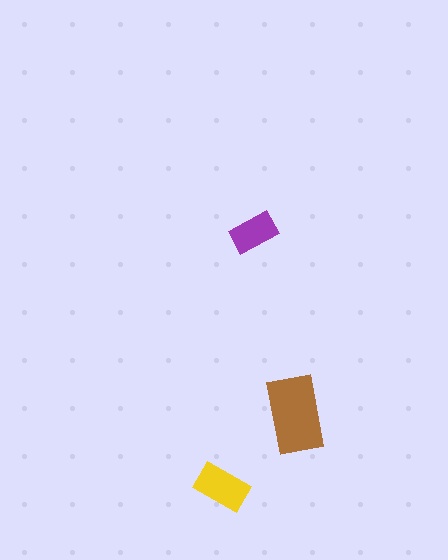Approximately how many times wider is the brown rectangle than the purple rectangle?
About 1.5 times wider.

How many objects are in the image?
There are 3 objects in the image.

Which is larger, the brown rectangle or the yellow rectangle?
The brown one.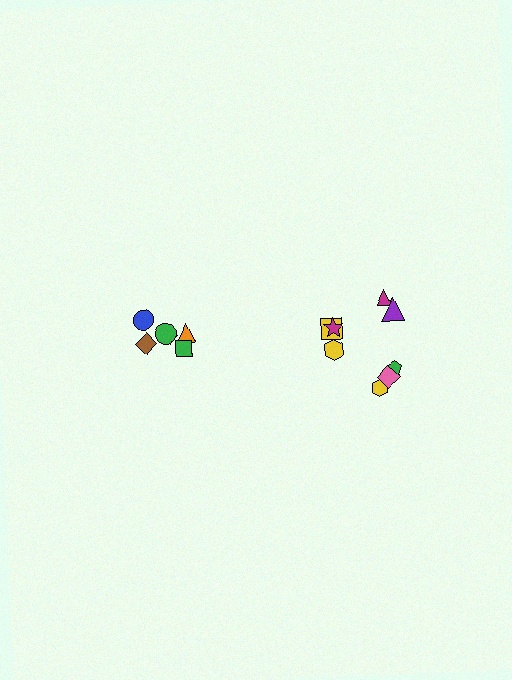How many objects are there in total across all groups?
There are 14 objects.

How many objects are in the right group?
There are 8 objects.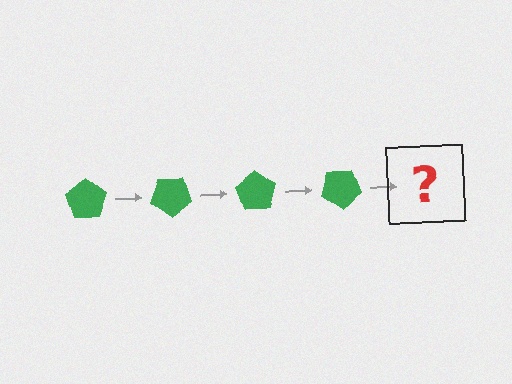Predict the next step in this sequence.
The next step is a green pentagon rotated 140 degrees.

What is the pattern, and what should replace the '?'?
The pattern is that the pentagon rotates 35 degrees each step. The '?' should be a green pentagon rotated 140 degrees.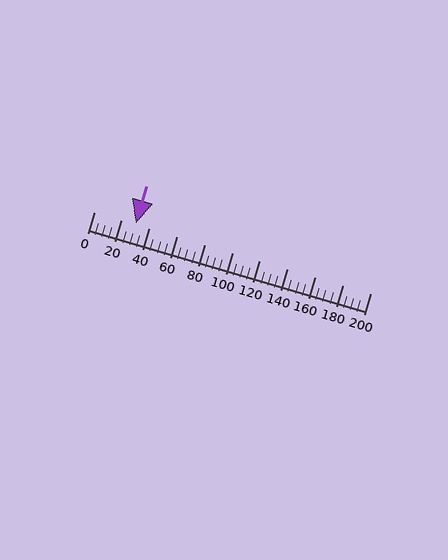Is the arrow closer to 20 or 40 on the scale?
The arrow is closer to 40.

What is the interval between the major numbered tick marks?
The major tick marks are spaced 20 units apart.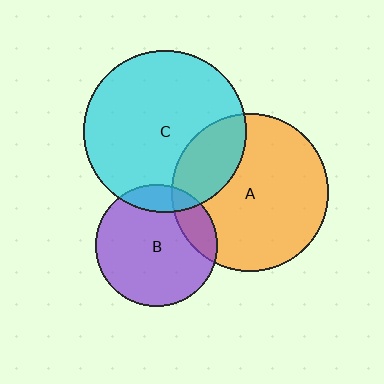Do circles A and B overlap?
Yes.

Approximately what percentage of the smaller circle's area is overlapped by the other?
Approximately 15%.